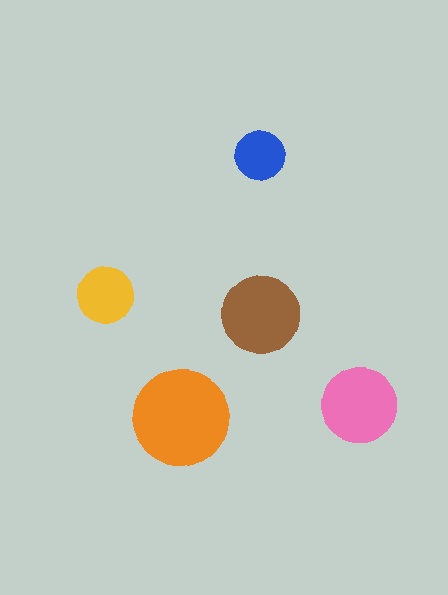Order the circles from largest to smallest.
the orange one, the brown one, the pink one, the yellow one, the blue one.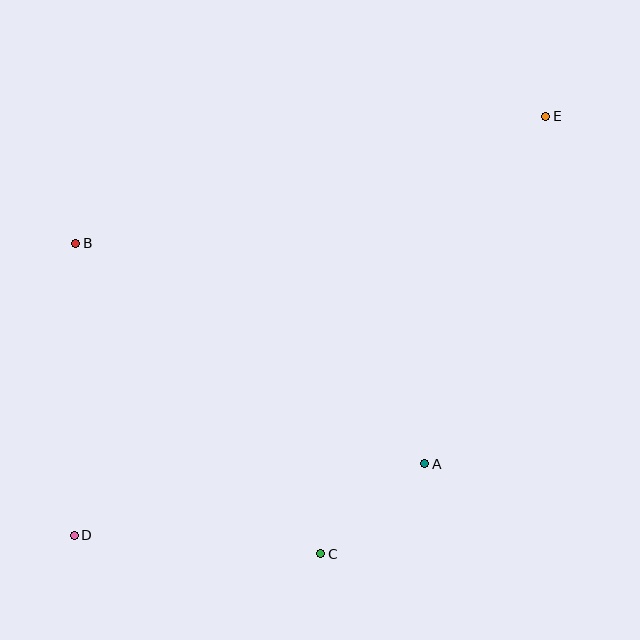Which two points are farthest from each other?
Points D and E are farthest from each other.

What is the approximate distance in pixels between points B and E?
The distance between B and E is approximately 487 pixels.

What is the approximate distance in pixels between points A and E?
The distance between A and E is approximately 368 pixels.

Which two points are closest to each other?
Points A and C are closest to each other.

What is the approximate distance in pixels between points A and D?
The distance between A and D is approximately 357 pixels.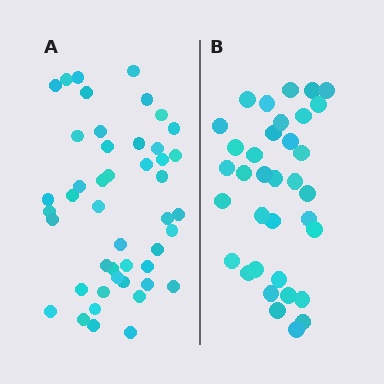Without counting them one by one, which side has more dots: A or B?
Region A (the left region) has more dots.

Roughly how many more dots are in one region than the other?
Region A has roughly 12 or so more dots than region B.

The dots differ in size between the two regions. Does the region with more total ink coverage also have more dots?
No. Region B has more total ink coverage because its dots are larger, but region A actually contains more individual dots. Total area can be misleading — the number of items is what matters here.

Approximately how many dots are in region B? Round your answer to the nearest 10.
About 40 dots. (The exact count is 35, which rounds to 40.)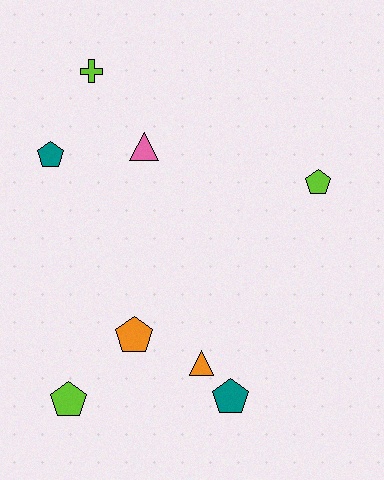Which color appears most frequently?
Lime, with 3 objects.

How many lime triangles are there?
There are no lime triangles.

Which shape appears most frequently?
Pentagon, with 5 objects.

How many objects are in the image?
There are 8 objects.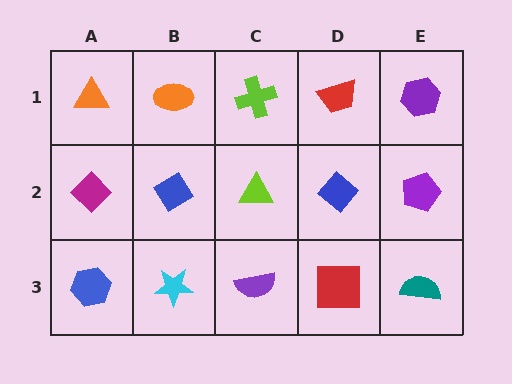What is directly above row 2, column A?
An orange triangle.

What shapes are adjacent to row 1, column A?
A magenta diamond (row 2, column A), an orange ellipse (row 1, column B).